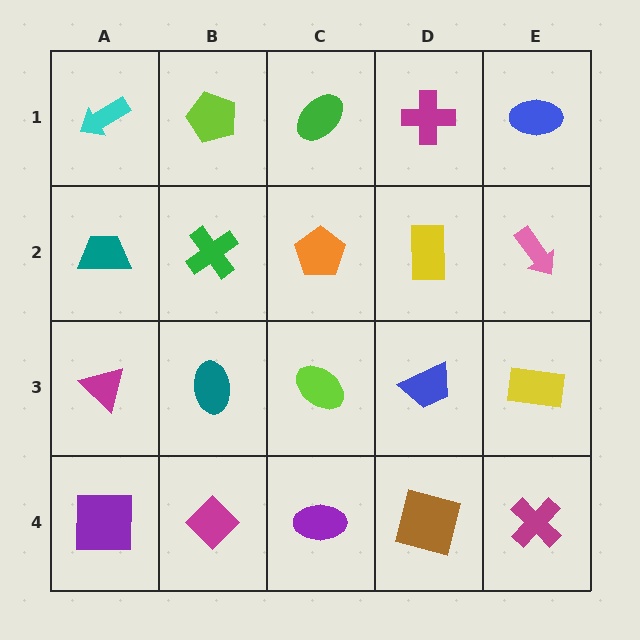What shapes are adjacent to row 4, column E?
A yellow rectangle (row 3, column E), a brown square (row 4, column D).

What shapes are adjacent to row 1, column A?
A teal trapezoid (row 2, column A), a lime pentagon (row 1, column B).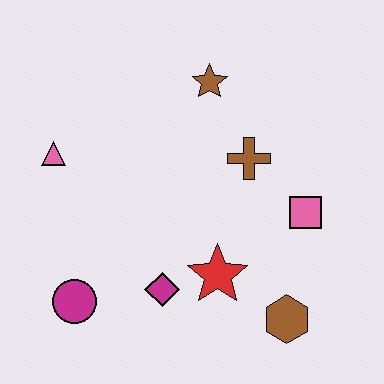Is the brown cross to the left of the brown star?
No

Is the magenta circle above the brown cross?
No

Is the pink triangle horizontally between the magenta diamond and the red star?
No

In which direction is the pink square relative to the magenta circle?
The pink square is to the right of the magenta circle.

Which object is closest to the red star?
The magenta diamond is closest to the red star.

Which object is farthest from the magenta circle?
The brown star is farthest from the magenta circle.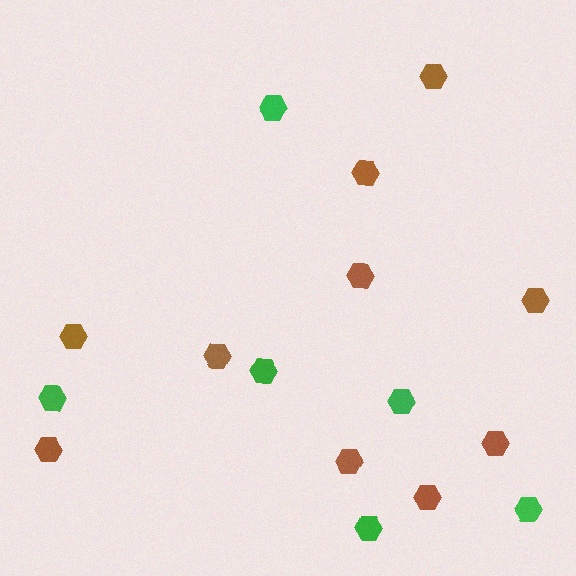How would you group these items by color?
There are 2 groups: one group of brown hexagons (10) and one group of green hexagons (6).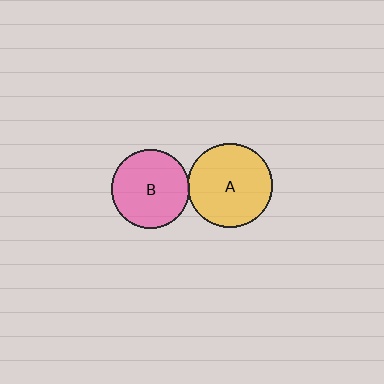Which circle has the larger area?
Circle A (yellow).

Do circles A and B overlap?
Yes.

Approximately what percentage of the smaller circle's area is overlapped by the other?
Approximately 5%.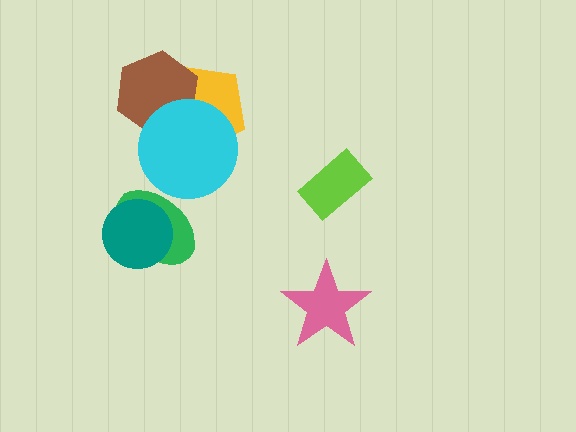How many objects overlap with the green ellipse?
2 objects overlap with the green ellipse.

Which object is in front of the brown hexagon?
The cyan circle is in front of the brown hexagon.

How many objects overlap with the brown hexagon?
2 objects overlap with the brown hexagon.